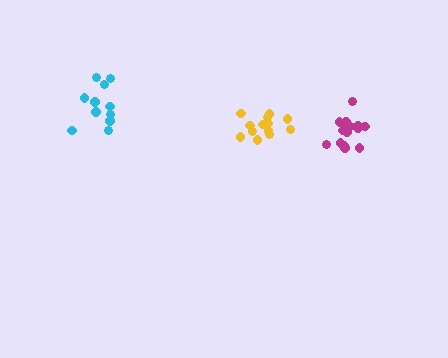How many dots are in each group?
Group 1: 13 dots, Group 2: 15 dots, Group 3: 11 dots (39 total).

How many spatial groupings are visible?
There are 3 spatial groupings.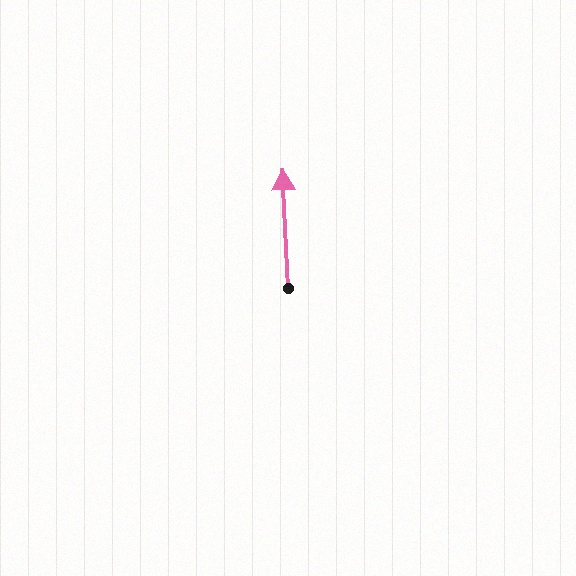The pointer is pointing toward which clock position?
Roughly 12 o'clock.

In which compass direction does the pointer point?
North.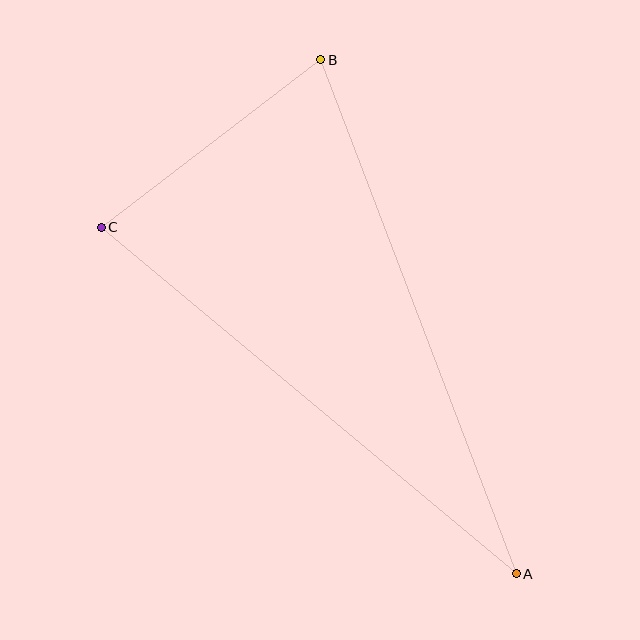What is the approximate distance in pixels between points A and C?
The distance between A and C is approximately 541 pixels.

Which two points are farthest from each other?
Points A and B are farthest from each other.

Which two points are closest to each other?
Points B and C are closest to each other.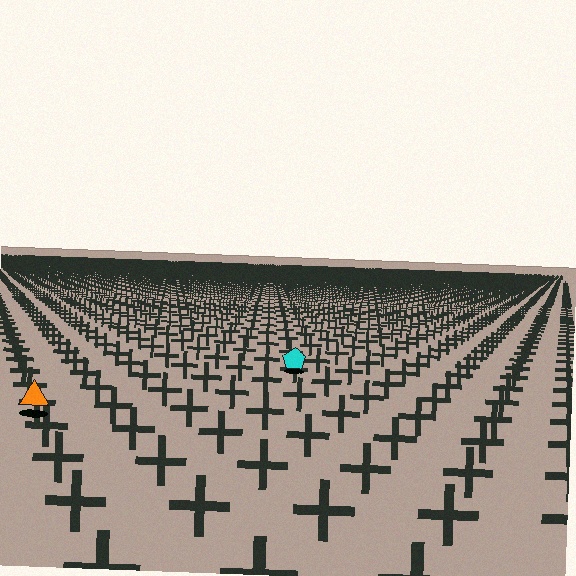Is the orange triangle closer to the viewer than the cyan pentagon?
Yes. The orange triangle is closer — you can tell from the texture gradient: the ground texture is coarser near it.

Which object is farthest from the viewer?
The cyan pentagon is farthest from the viewer. It appears smaller and the ground texture around it is denser.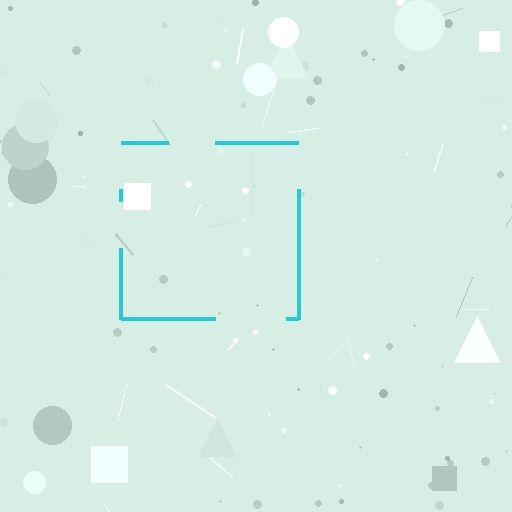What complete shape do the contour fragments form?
The contour fragments form a square.